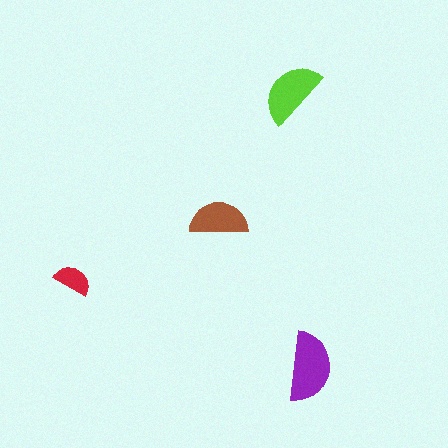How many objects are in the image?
There are 4 objects in the image.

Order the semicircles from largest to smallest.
the purple one, the lime one, the brown one, the red one.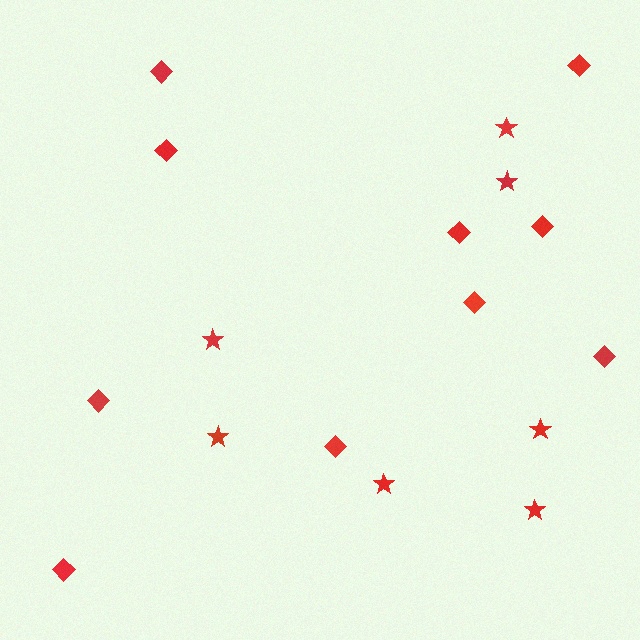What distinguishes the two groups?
There are 2 groups: one group of stars (7) and one group of diamonds (10).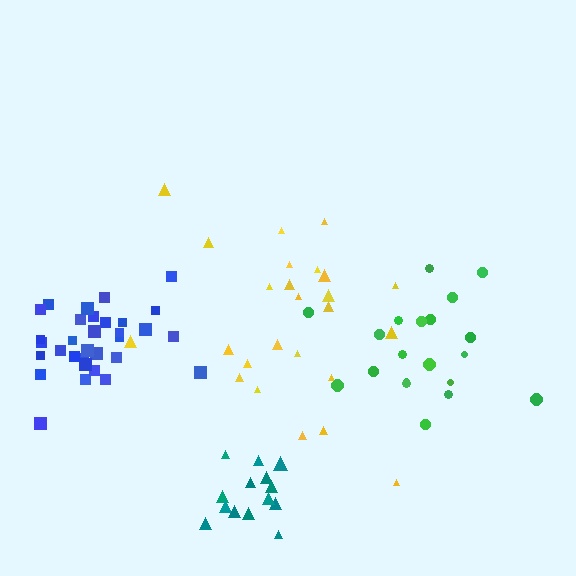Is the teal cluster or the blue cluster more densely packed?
Blue.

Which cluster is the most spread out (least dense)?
Yellow.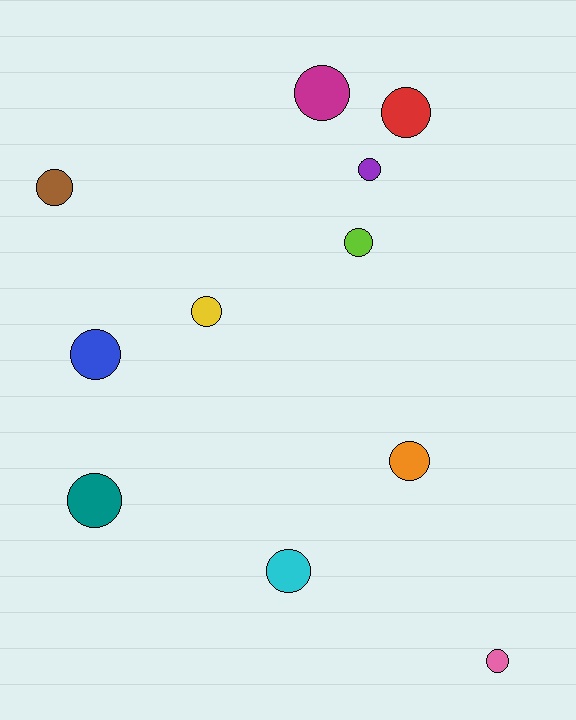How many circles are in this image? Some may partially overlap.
There are 11 circles.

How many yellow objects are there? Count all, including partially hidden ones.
There is 1 yellow object.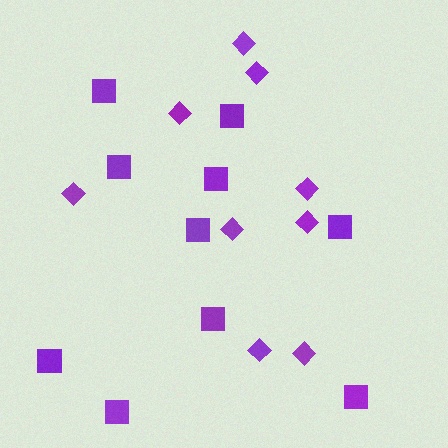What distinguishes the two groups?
There are 2 groups: one group of diamonds (9) and one group of squares (10).